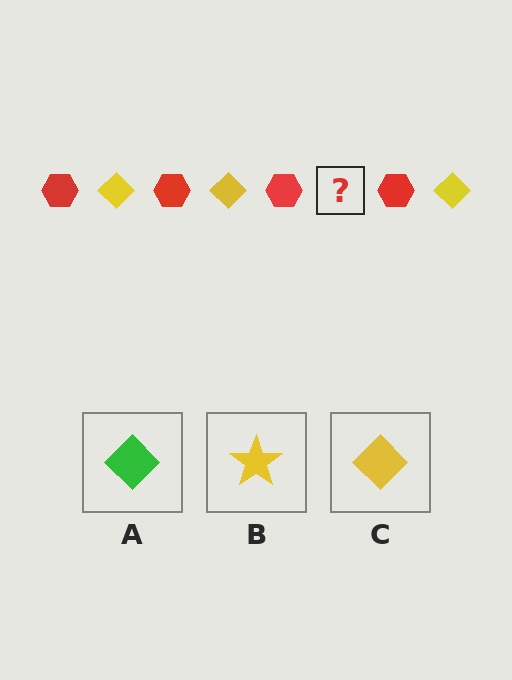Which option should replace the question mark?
Option C.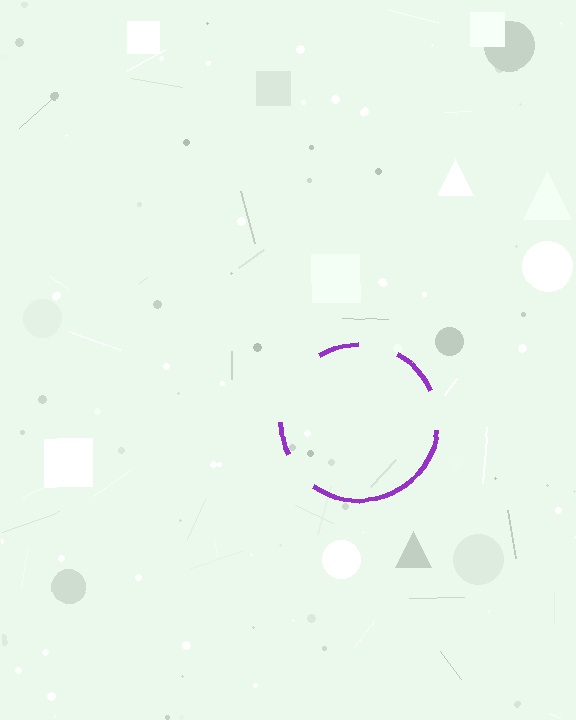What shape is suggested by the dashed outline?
The dashed outline suggests a circle.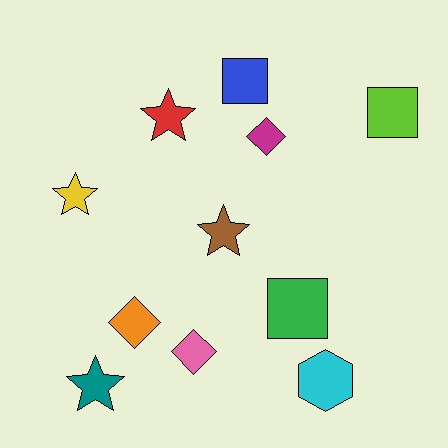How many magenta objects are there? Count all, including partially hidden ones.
There is 1 magenta object.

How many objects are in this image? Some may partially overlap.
There are 11 objects.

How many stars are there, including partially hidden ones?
There are 4 stars.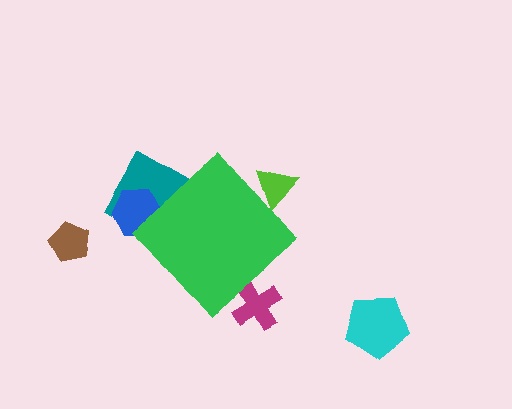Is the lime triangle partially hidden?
Yes, the lime triangle is partially hidden behind the green diamond.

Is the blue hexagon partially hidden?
Yes, the blue hexagon is partially hidden behind the green diamond.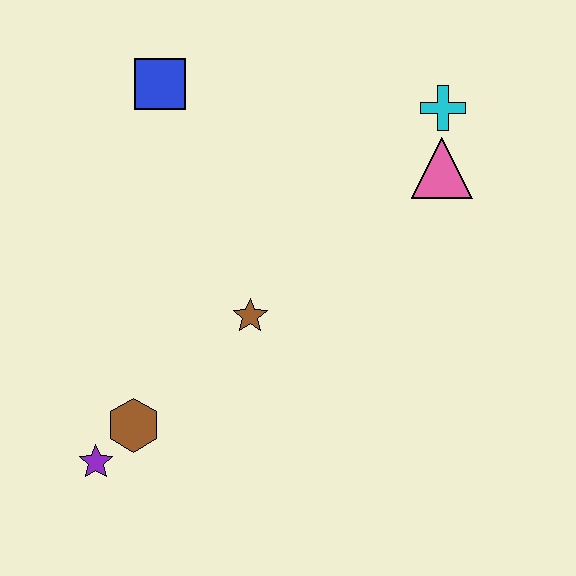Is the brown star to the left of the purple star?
No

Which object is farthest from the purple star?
The cyan cross is farthest from the purple star.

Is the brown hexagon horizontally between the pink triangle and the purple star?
Yes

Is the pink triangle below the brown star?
No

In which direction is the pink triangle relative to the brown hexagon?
The pink triangle is to the right of the brown hexagon.